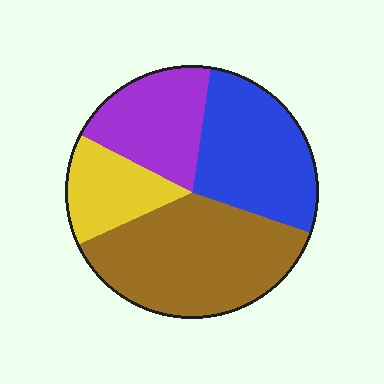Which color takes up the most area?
Brown, at roughly 40%.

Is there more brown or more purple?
Brown.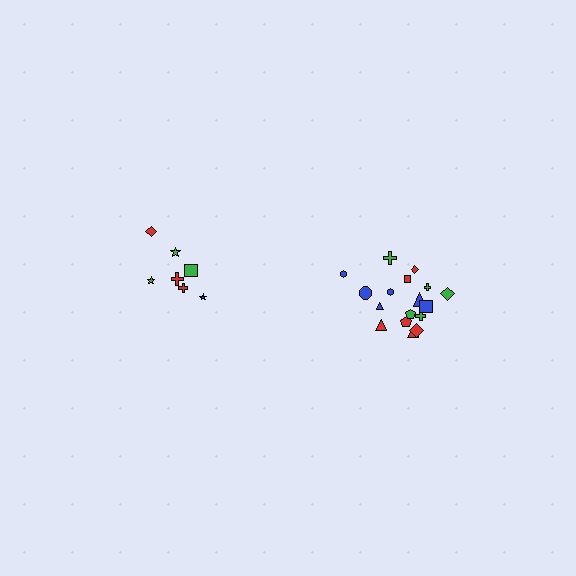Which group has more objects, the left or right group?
The right group.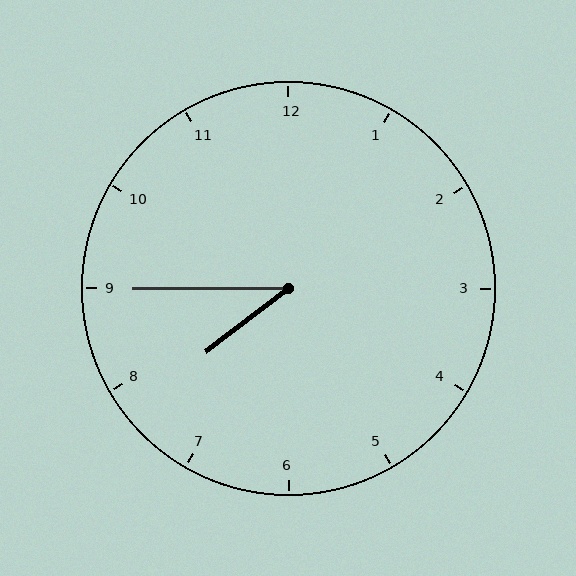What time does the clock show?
7:45.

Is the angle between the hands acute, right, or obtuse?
It is acute.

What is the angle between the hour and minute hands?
Approximately 38 degrees.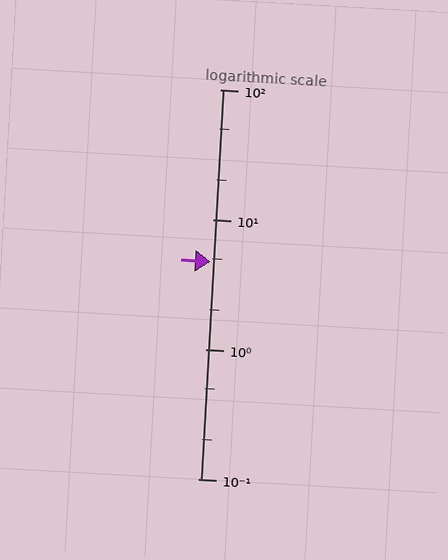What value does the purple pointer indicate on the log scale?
The pointer indicates approximately 4.7.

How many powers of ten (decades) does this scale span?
The scale spans 3 decades, from 0.1 to 100.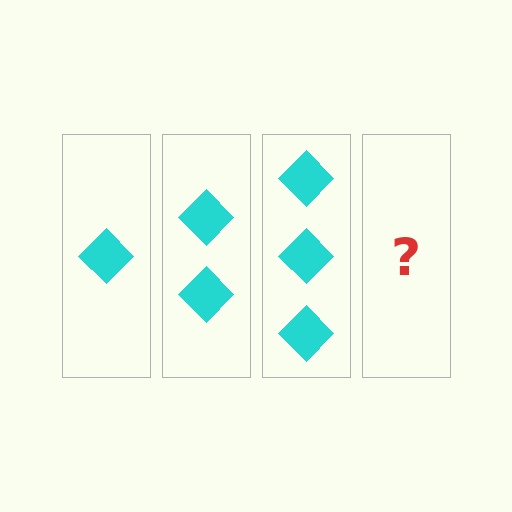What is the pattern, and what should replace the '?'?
The pattern is that each step adds one more diamond. The '?' should be 4 diamonds.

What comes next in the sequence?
The next element should be 4 diamonds.